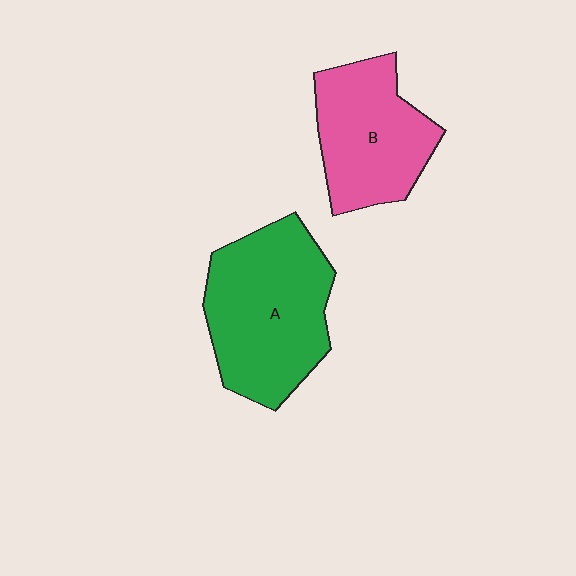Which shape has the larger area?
Shape A (green).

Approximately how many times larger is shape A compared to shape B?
Approximately 1.3 times.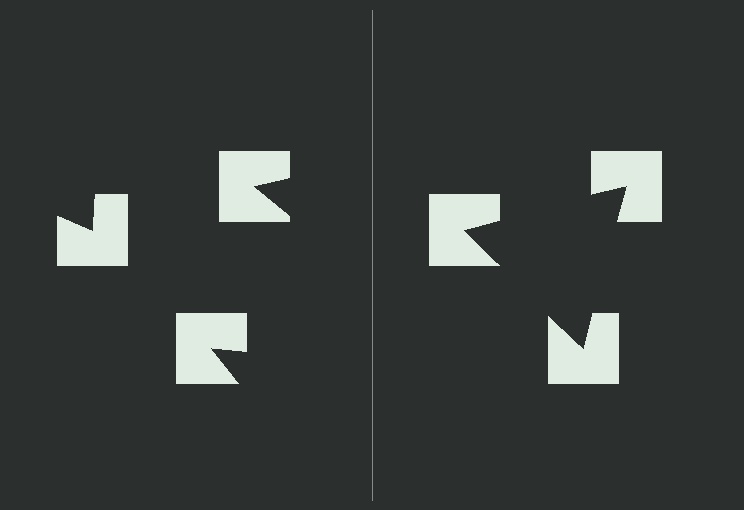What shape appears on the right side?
An illusory triangle.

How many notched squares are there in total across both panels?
6 — 3 on each side.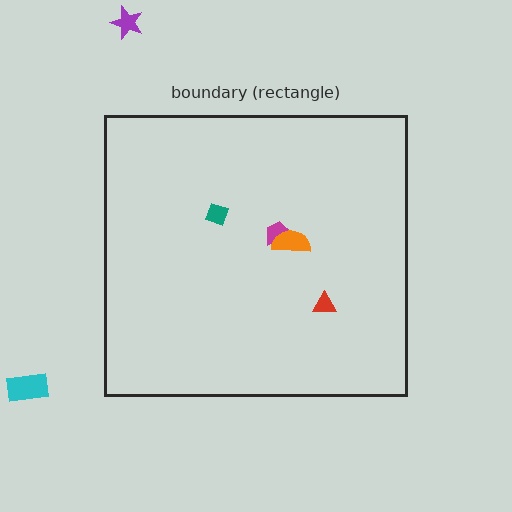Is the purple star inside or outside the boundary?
Outside.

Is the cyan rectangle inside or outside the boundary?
Outside.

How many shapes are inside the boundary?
4 inside, 2 outside.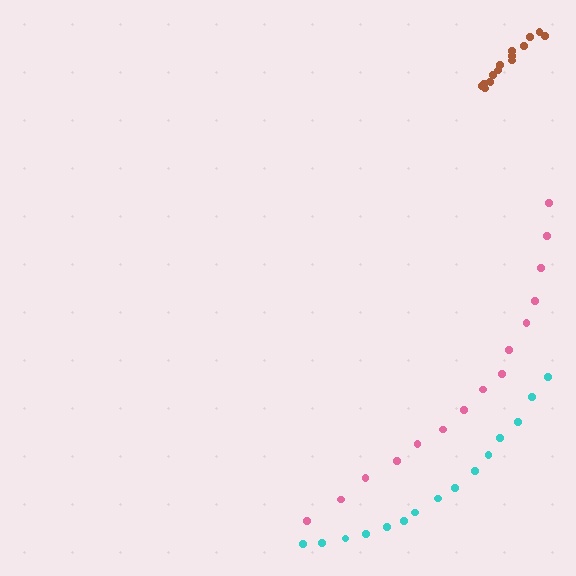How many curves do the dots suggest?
There are 3 distinct paths.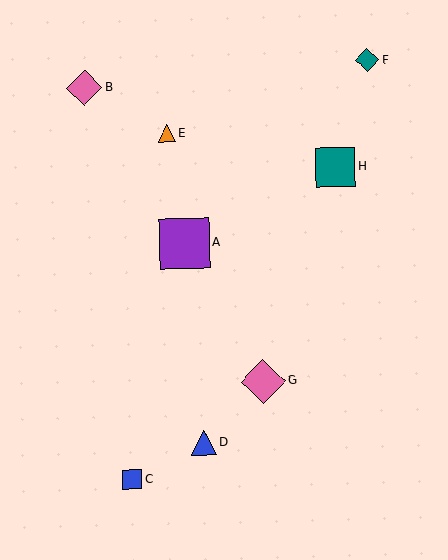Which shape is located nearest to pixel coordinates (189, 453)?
The blue triangle (labeled D) at (204, 443) is nearest to that location.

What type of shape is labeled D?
Shape D is a blue triangle.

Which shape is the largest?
The purple square (labeled A) is the largest.